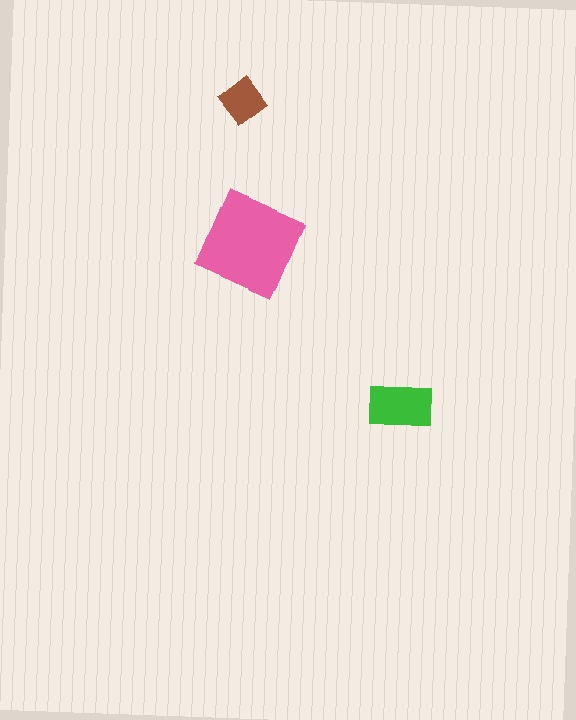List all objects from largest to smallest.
The pink square, the green rectangle, the brown diamond.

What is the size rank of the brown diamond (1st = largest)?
3rd.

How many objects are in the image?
There are 3 objects in the image.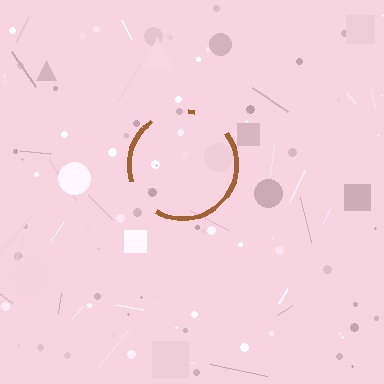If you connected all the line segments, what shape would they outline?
They would outline a circle.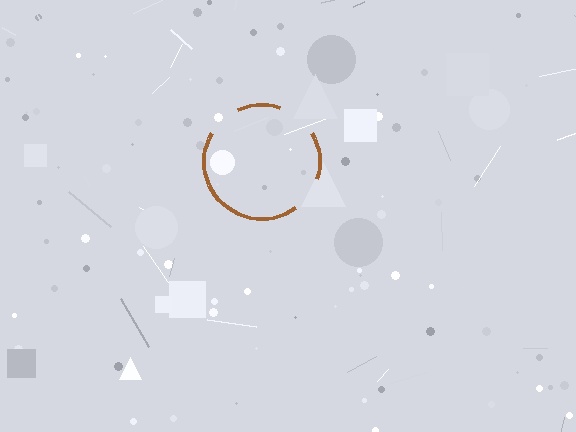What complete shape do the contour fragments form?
The contour fragments form a circle.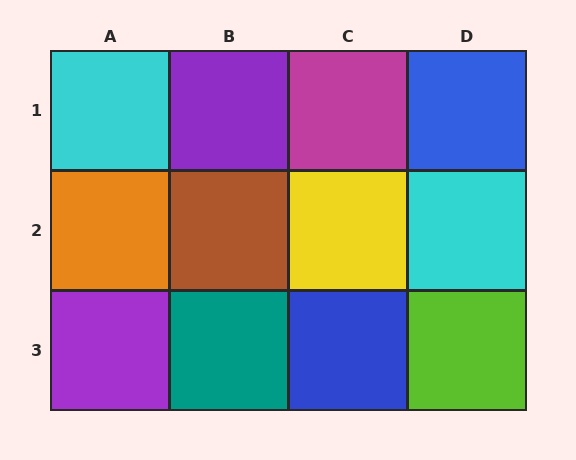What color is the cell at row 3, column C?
Blue.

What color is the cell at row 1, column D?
Blue.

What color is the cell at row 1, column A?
Cyan.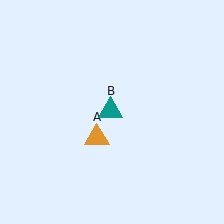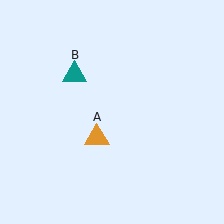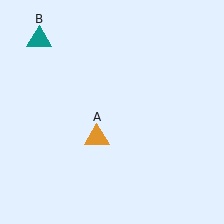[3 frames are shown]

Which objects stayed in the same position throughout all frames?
Orange triangle (object A) remained stationary.